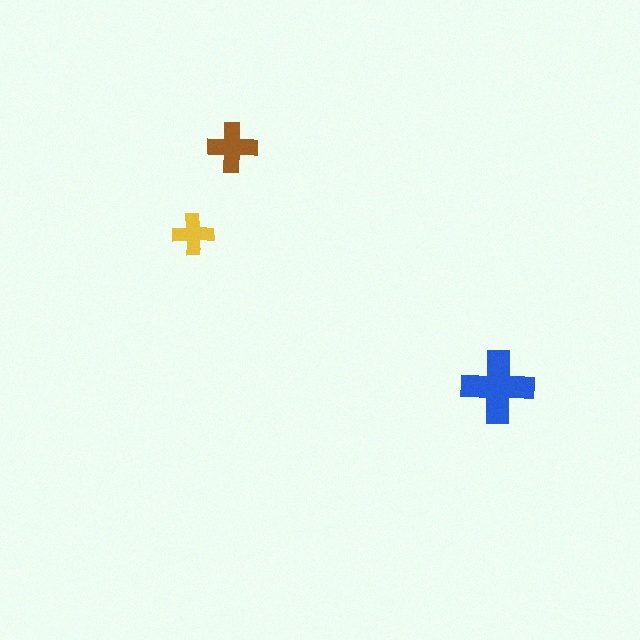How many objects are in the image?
There are 3 objects in the image.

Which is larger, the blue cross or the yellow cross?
The blue one.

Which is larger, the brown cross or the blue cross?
The blue one.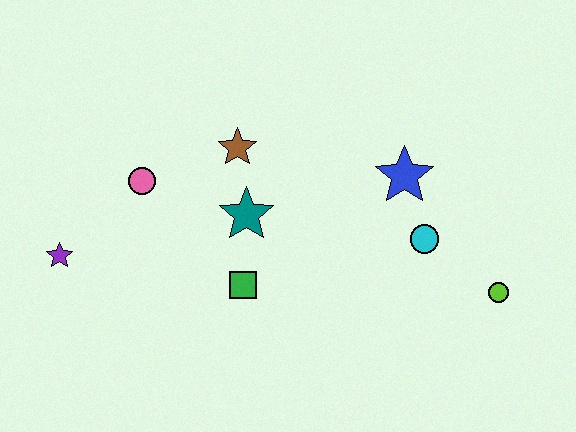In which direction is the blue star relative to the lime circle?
The blue star is above the lime circle.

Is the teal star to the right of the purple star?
Yes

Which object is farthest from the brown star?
The lime circle is farthest from the brown star.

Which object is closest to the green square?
The teal star is closest to the green square.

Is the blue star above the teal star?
Yes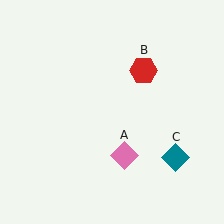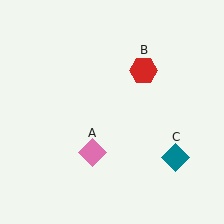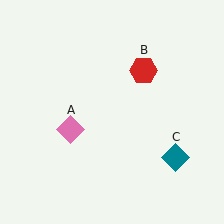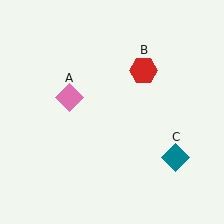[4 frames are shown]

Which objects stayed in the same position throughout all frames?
Red hexagon (object B) and teal diamond (object C) remained stationary.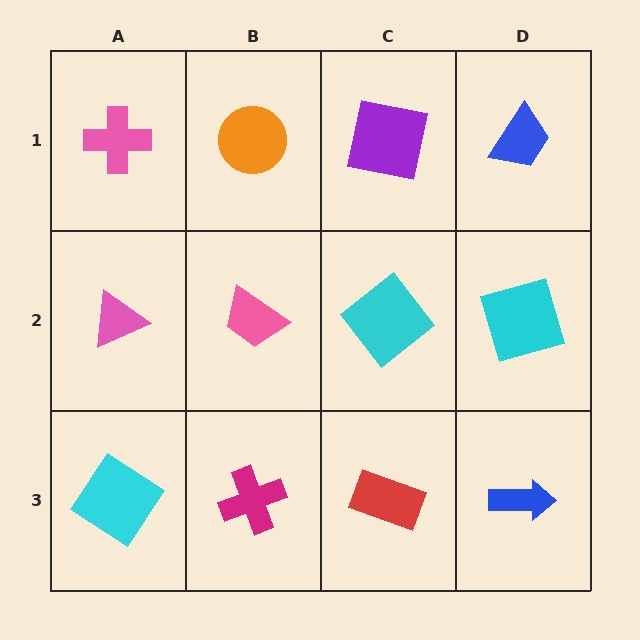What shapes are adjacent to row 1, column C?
A cyan diamond (row 2, column C), an orange circle (row 1, column B), a blue trapezoid (row 1, column D).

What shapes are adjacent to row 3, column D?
A cyan square (row 2, column D), a red rectangle (row 3, column C).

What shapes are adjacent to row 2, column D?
A blue trapezoid (row 1, column D), a blue arrow (row 3, column D), a cyan diamond (row 2, column C).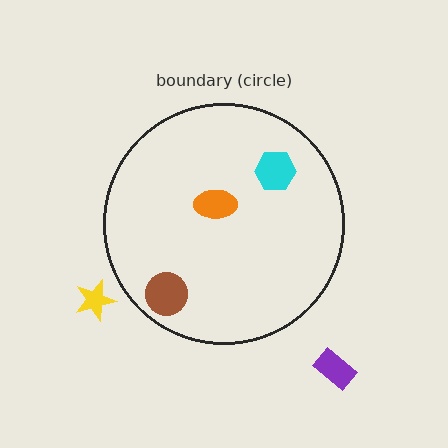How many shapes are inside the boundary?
3 inside, 2 outside.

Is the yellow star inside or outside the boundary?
Outside.